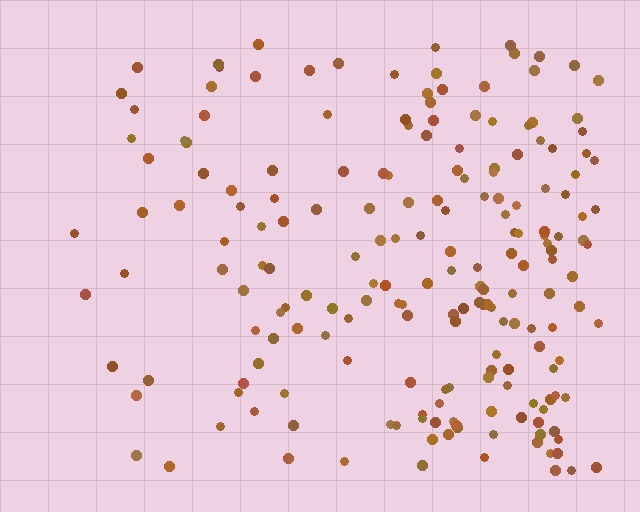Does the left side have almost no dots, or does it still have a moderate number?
Still a moderate number, just noticeably fewer than the right.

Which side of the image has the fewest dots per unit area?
The left.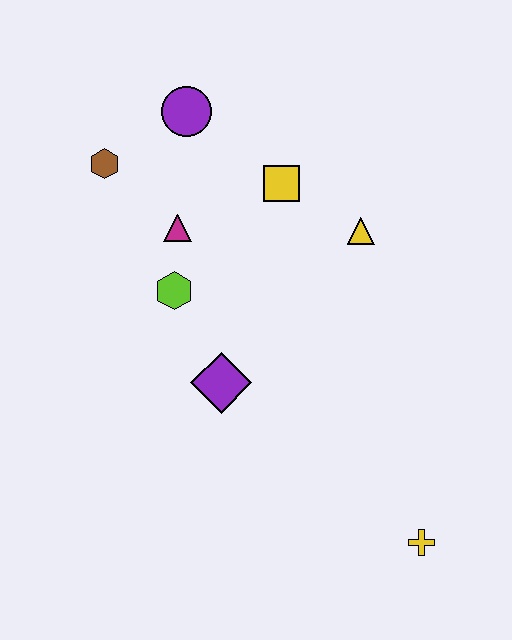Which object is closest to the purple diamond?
The lime hexagon is closest to the purple diamond.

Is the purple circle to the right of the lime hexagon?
Yes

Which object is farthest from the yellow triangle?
The yellow cross is farthest from the yellow triangle.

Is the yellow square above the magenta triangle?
Yes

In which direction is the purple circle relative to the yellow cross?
The purple circle is above the yellow cross.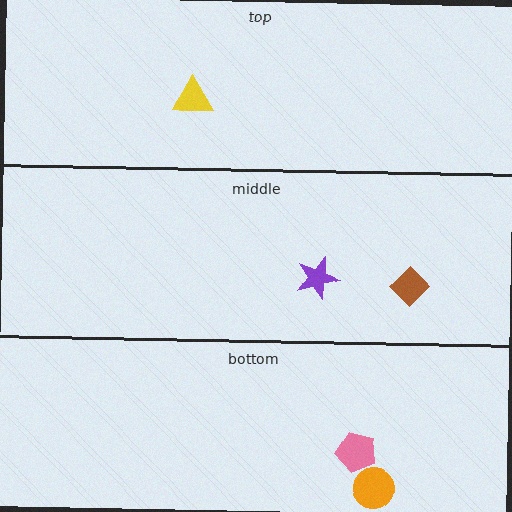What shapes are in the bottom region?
The orange circle, the pink pentagon.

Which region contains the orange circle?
The bottom region.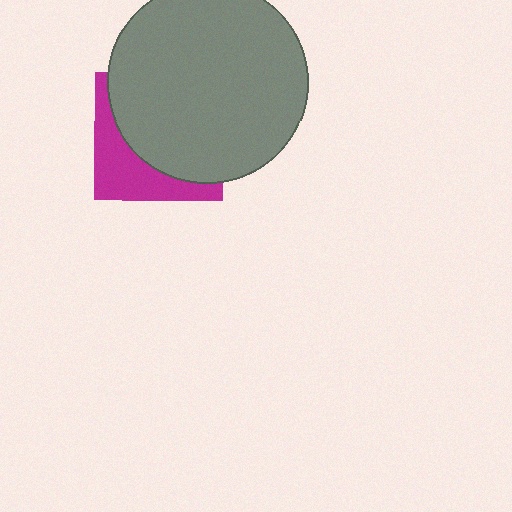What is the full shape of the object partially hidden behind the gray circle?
The partially hidden object is a magenta square.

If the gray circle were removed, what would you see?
You would see the complete magenta square.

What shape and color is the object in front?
The object in front is a gray circle.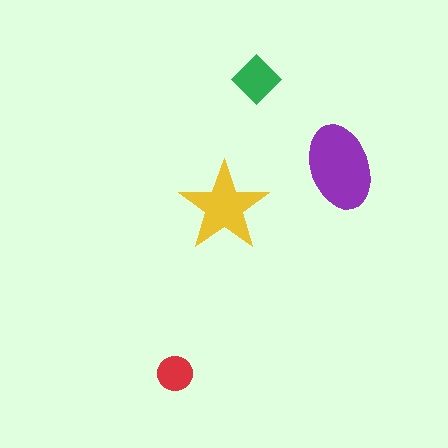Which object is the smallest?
The red circle.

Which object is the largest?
The purple ellipse.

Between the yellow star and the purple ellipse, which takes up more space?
The purple ellipse.